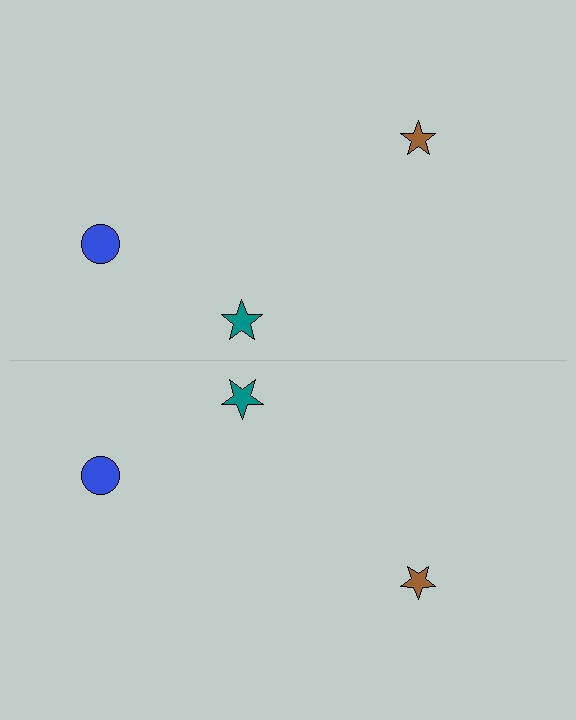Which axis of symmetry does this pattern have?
The pattern has a horizontal axis of symmetry running through the center of the image.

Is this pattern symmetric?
Yes, this pattern has bilateral (reflection) symmetry.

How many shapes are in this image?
There are 6 shapes in this image.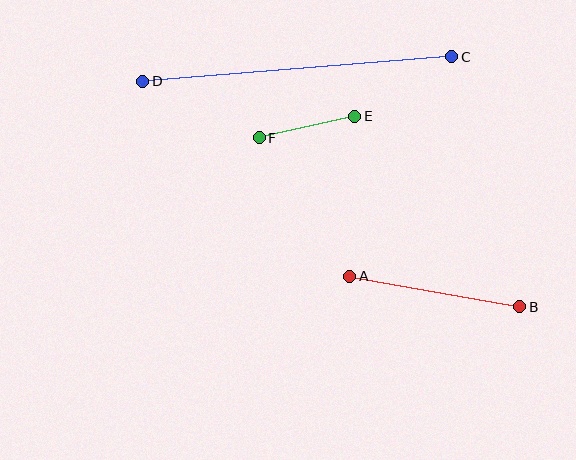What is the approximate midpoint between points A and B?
The midpoint is at approximately (435, 291) pixels.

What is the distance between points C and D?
The distance is approximately 310 pixels.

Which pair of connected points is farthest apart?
Points C and D are farthest apart.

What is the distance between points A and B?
The distance is approximately 173 pixels.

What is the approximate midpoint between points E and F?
The midpoint is at approximately (307, 127) pixels.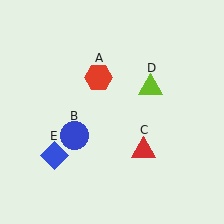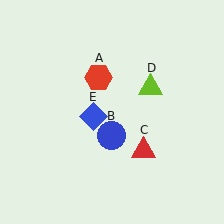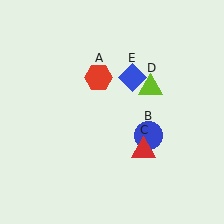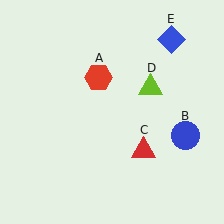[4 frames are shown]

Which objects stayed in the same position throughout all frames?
Red hexagon (object A) and red triangle (object C) and lime triangle (object D) remained stationary.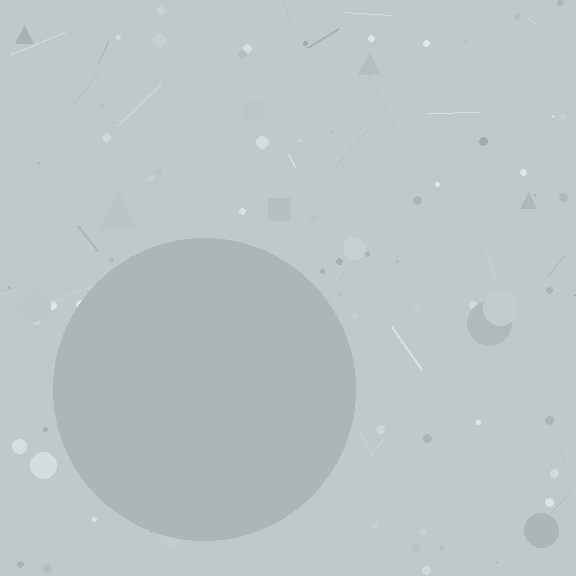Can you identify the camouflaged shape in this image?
The camouflaged shape is a circle.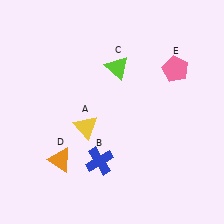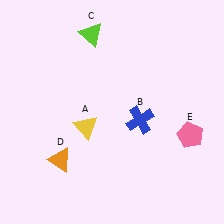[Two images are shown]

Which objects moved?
The objects that moved are: the blue cross (B), the lime triangle (C), the pink pentagon (E).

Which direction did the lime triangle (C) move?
The lime triangle (C) moved up.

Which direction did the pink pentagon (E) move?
The pink pentagon (E) moved down.